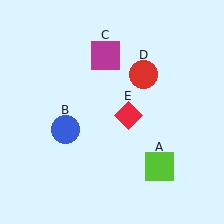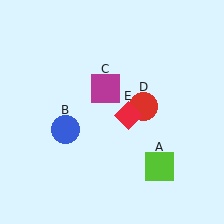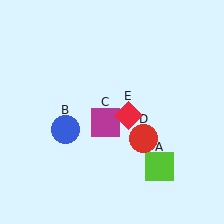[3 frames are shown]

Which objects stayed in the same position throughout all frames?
Lime square (object A) and blue circle (object B) and red diamond (object E) remained stationary.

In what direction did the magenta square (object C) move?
The magenta square (object C) moved down.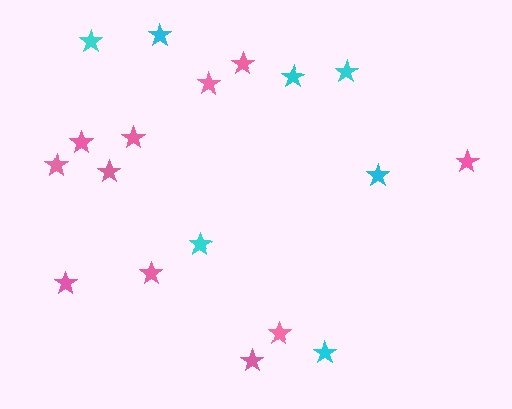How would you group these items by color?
There are 2 groups: one group of pink stars (11) and one group of cyan stars (7).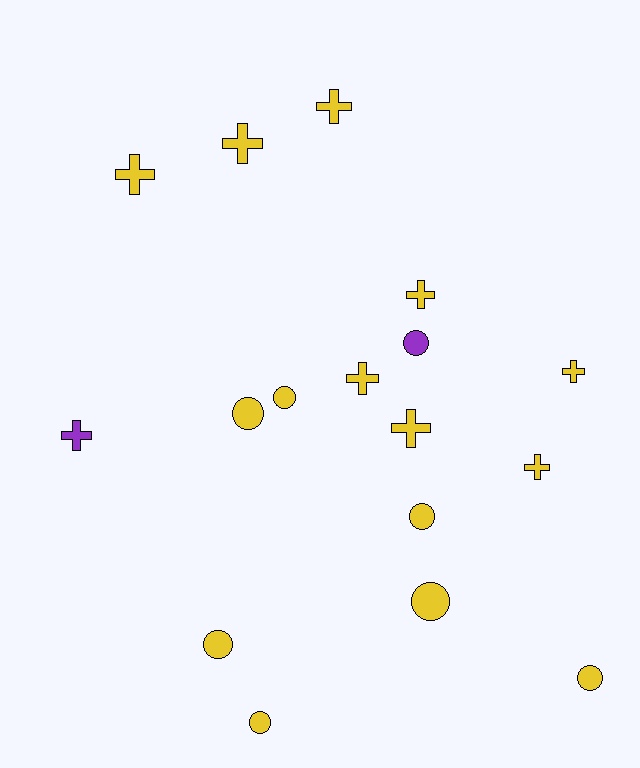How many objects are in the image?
There are 17 objects.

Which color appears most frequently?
Yellow, with 15 objects.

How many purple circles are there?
There is 1 purple circle.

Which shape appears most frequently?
Cross, with 9 objects.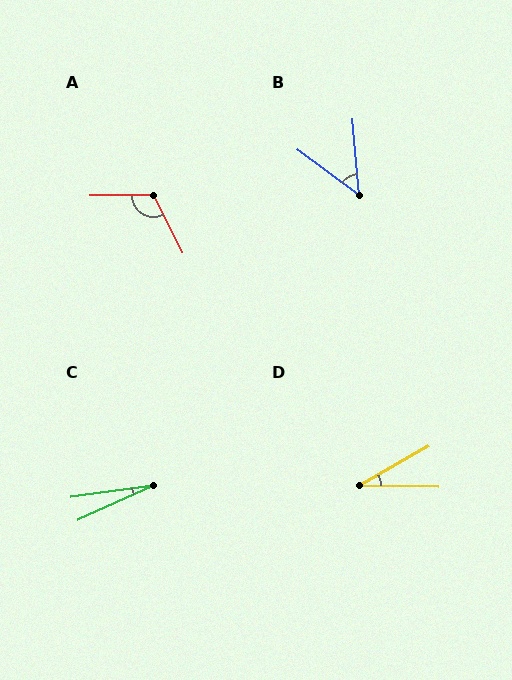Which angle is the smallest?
C, at approximately 17 degrees.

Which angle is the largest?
A, at approximately 116 degrees.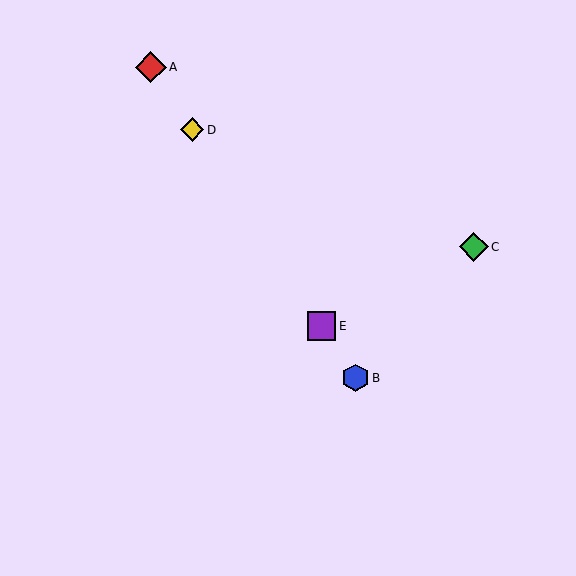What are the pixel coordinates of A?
Object A is at (151, 67).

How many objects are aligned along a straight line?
4 objects (A, B, D, E) are aligned along a straight line.